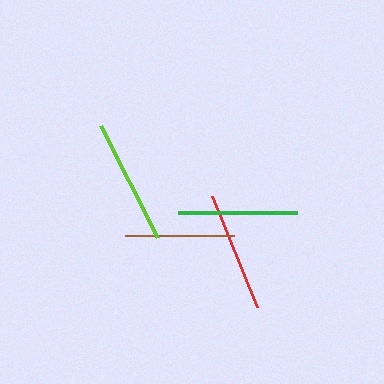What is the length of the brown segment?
The brown segment is approximately 109 pixels long.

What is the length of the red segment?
The red segment is approximately 120 pixels long.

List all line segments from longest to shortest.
From longest to shortest: lime, red, green, brown.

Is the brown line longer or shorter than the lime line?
The lime line is longer than the brown line.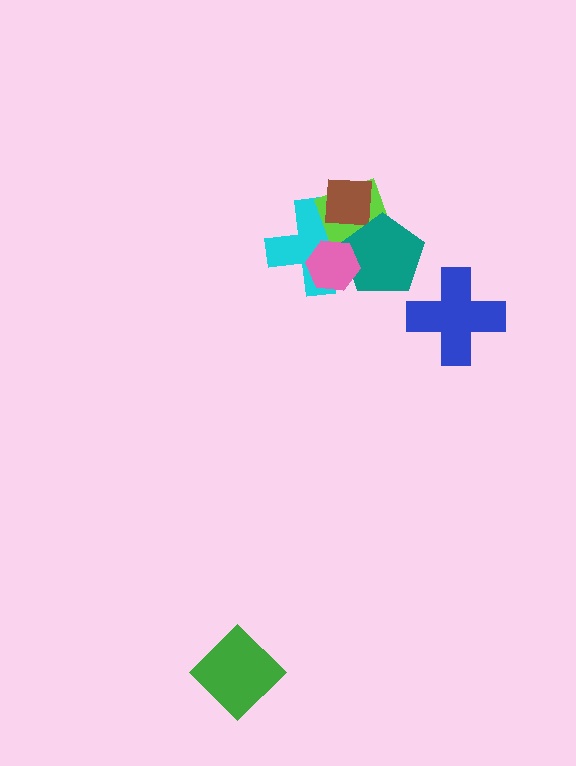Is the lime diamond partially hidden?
Yes, it is partially covered by another shape.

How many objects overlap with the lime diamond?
4 objects overlap with the lime diamond.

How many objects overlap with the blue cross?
0 objects overlap with the blue cross.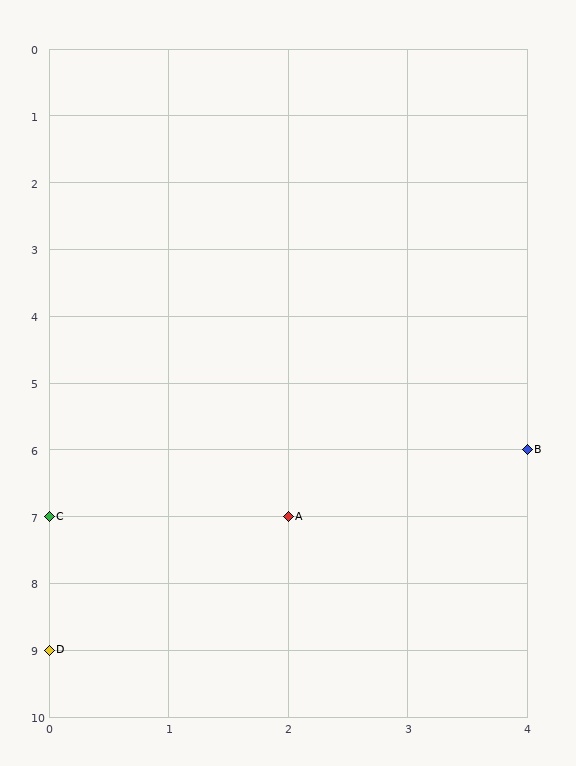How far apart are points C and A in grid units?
Points C and A are 2 columns apart.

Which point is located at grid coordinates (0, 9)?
Point D is at (0, 9).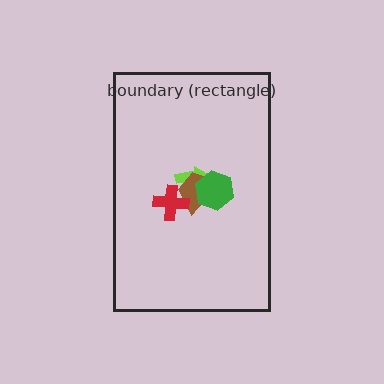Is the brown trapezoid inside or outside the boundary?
Inside.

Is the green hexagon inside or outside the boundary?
Inside.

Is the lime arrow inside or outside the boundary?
Inside.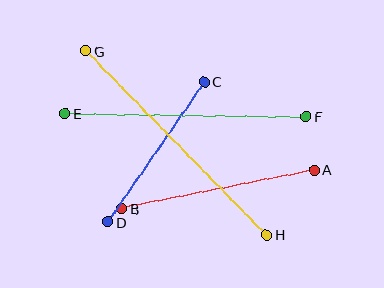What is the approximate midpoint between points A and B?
The midpoint is at approximately (218, 189) pixels.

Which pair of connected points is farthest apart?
Points G and H are farthest apart.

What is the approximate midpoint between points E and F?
The midpoint is at approximately (186, 115) pixels.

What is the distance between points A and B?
The distance is approximately 196 pixels.